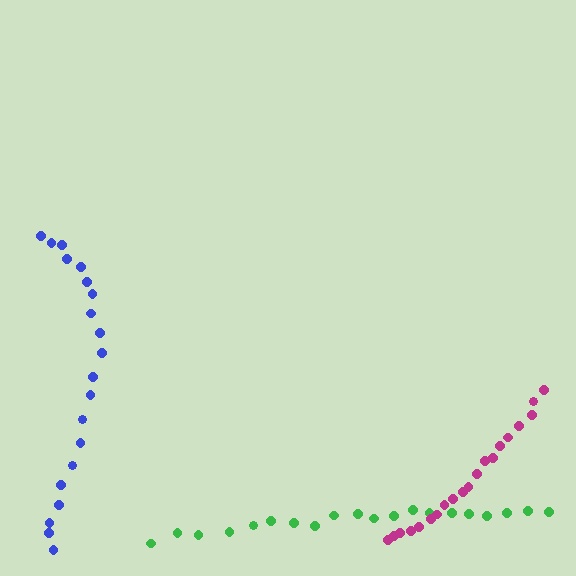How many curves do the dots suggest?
There are 3 distinct paths.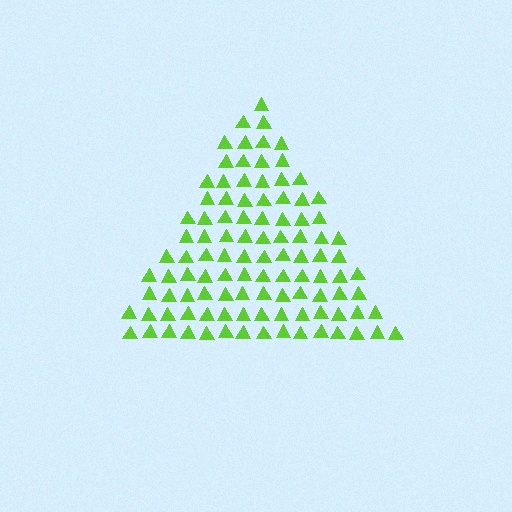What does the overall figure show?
The overall figure shows a triangle.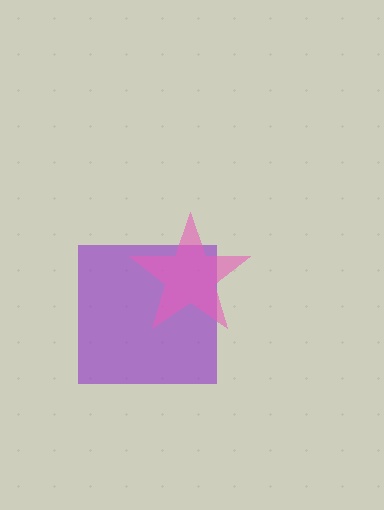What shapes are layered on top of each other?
The layered shapes are: a purple square, a pink star.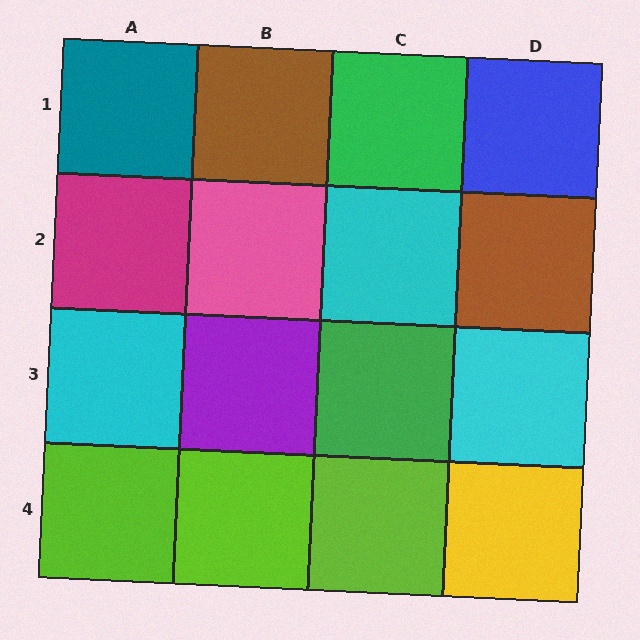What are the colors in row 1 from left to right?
Teal, brown, green, blue.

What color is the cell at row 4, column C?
Lime.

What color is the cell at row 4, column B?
Lime.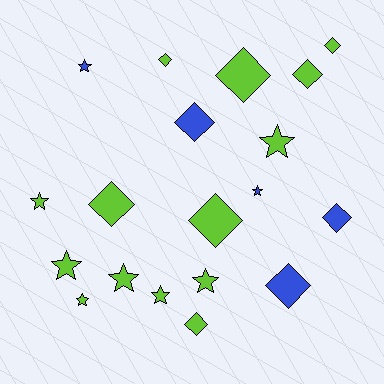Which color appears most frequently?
Lime, with 14 objects.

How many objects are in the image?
There are 19 objects.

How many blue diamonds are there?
There are 3 blue diamonds.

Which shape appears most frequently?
Diamond, with 10 objects.